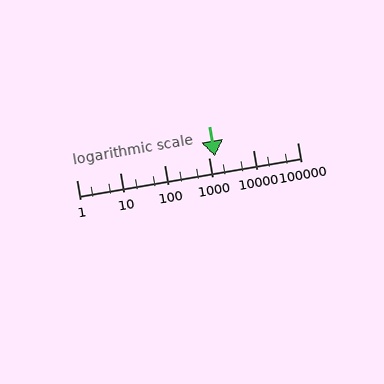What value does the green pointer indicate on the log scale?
The pointer indicates approximately 1400.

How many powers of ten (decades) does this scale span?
The scale spans 5 decades, from 1 to 100000.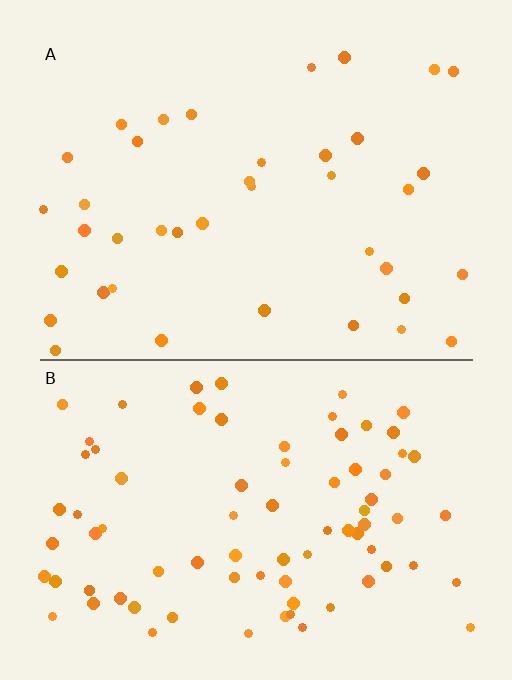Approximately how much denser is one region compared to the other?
Approximately 2.0× — region B over region A.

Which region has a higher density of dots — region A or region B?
B (the bottom).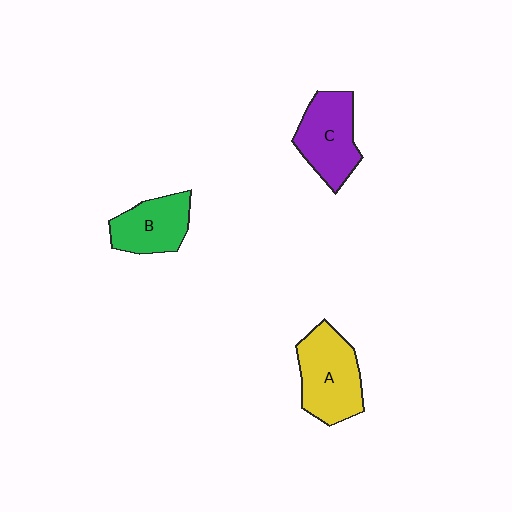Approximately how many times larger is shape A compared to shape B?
Approximately 1.3 times.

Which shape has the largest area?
Shape A (yellow).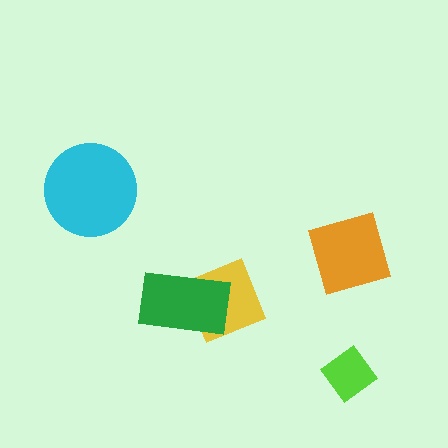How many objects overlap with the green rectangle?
1 object overlaps with the green rectangle.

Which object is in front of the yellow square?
The green rectangle is in front of the yellow square.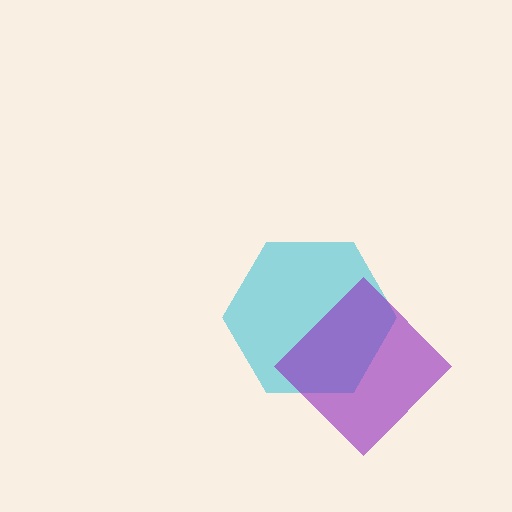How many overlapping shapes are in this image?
There are 2 overlapping shapes in the image.